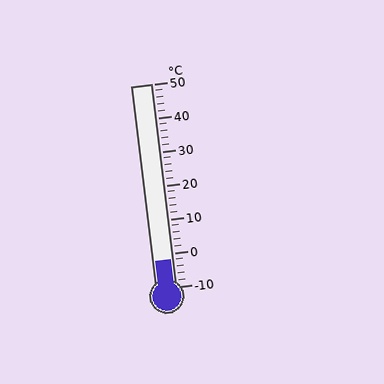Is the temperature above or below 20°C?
The temperature is below 20°C.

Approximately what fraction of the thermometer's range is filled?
The thermometer is filled to approximately 15% of its range.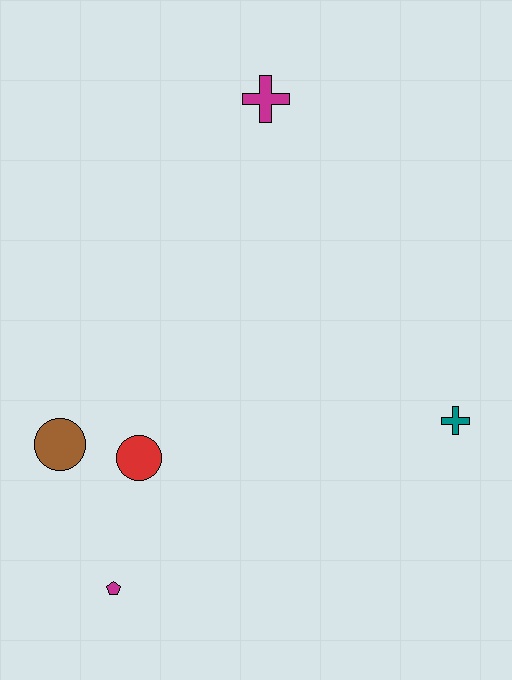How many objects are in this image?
There are 5 objects.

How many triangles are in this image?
There are no triangles.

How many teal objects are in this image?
There is 1 teal object.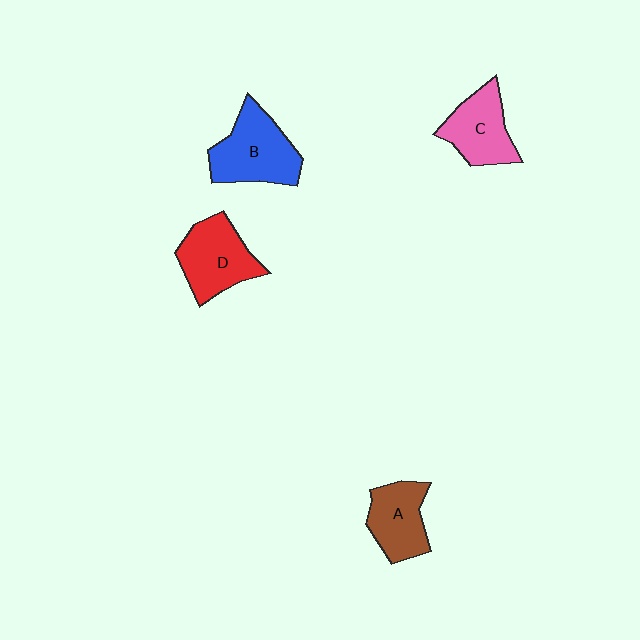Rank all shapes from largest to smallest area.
From largest to smallest: B (blue), D (red), C (pink), A (brown).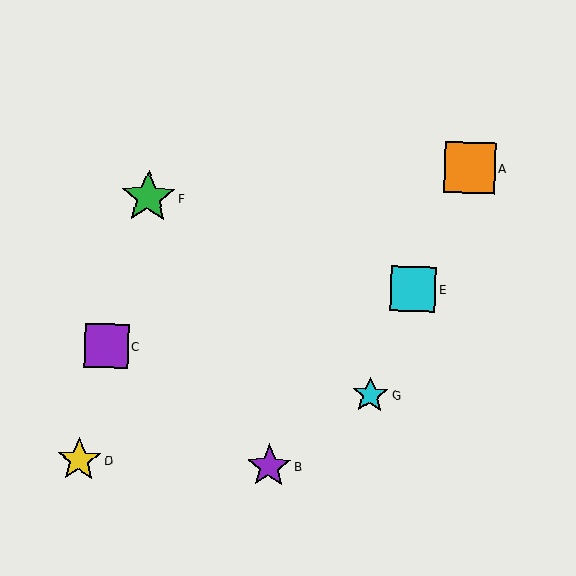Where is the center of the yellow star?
The center of the yellow star is at (79, 460).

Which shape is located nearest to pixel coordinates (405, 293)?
The cyan square (labeled E) at (413, 289) is nearest to that location.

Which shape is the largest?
The green star (labeled F) is the largest.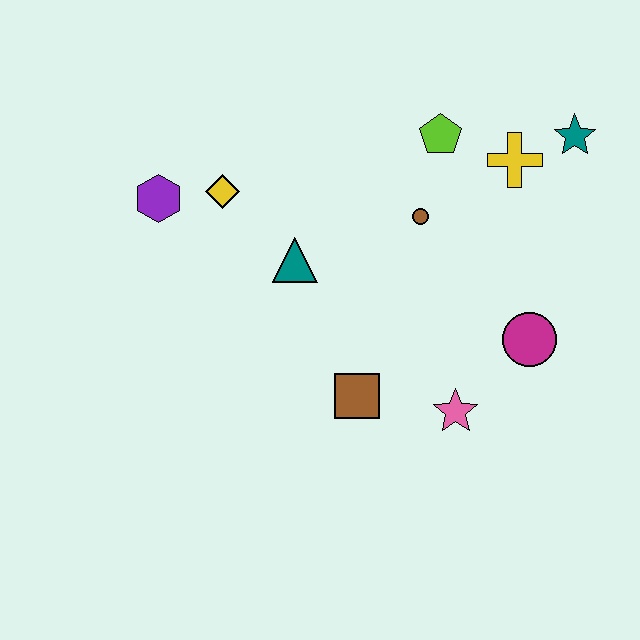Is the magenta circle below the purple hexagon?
Yes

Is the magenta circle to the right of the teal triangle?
Yes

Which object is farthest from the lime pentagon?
The purple hexagon is farthest from the lime pentagon.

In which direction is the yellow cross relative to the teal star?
The yellow cross is to the left of the teal star.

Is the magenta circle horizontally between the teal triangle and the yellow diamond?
No